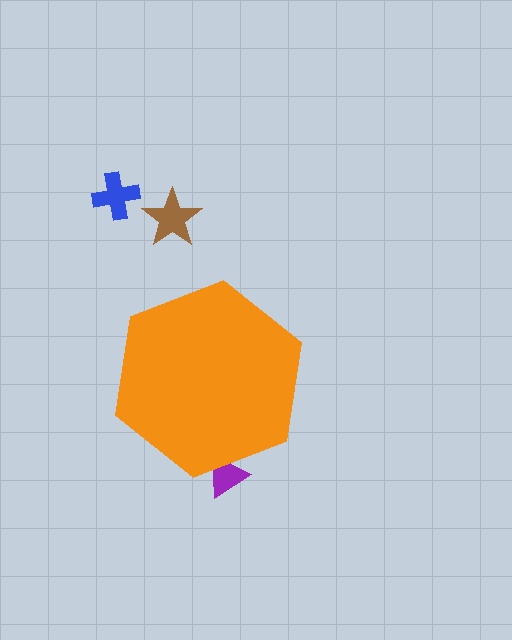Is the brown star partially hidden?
No, the brown star is fully visible.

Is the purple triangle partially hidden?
Yes, the purple triangle is partially hidden behind the orange hexagon.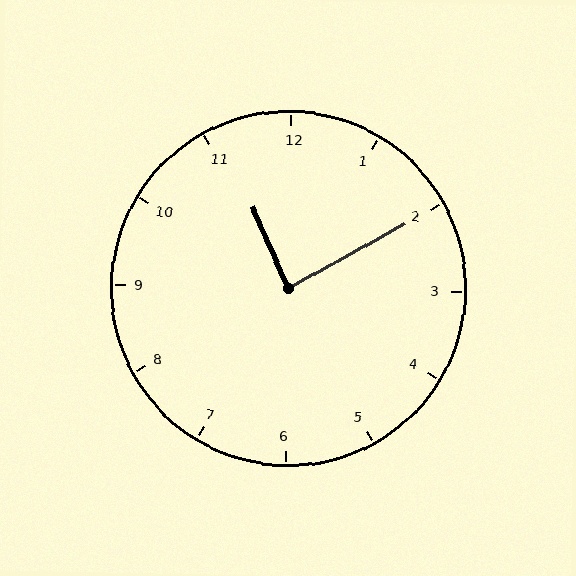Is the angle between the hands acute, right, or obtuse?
It is right.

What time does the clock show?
11:10.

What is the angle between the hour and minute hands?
Approximately 85 degrees.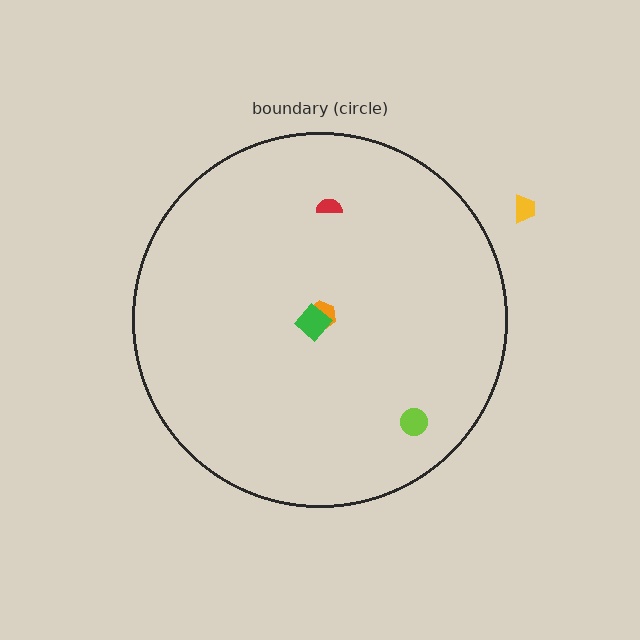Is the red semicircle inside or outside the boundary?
Inside.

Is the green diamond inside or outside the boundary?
Inside.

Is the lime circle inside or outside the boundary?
Inside.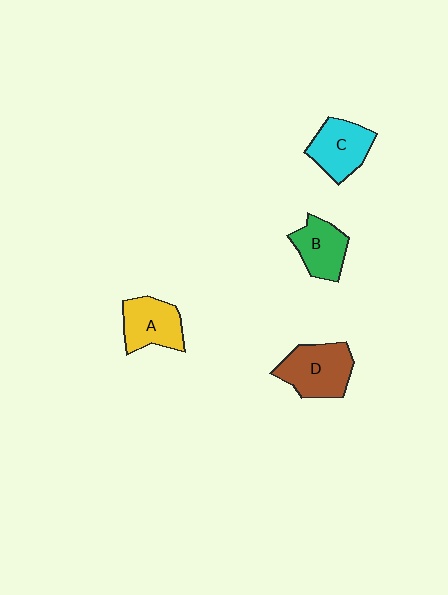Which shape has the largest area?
Shape D (brown).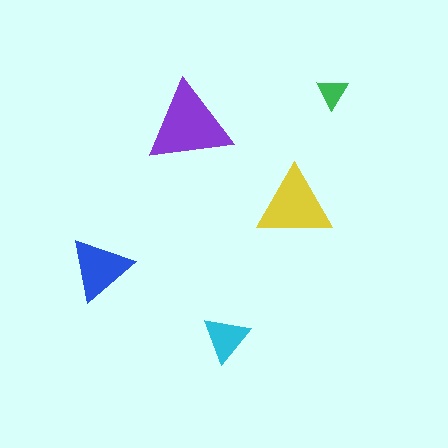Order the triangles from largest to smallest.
the purple one, the yellow one, the blue one, the cyan one, the green one.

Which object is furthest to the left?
The blue triangle is leftmost.